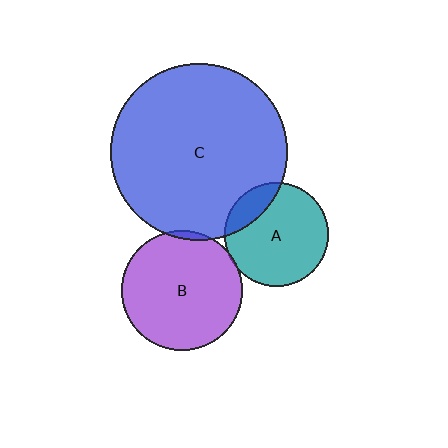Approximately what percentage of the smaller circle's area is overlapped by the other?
Approximately 5%.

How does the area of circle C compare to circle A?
Approximately 2.9 times.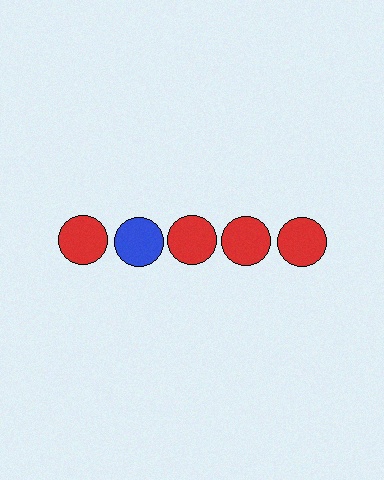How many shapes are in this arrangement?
There are 5 shapes arranged in a grid pattern.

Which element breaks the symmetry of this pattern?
The blue circle in the top row, second from left column breaks the symmetry. All other shapes are red circles.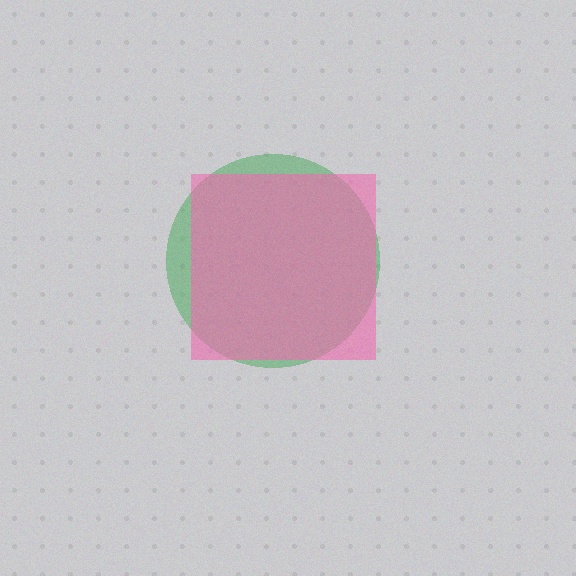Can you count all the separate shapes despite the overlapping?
Yes, there are 2 separate shapes.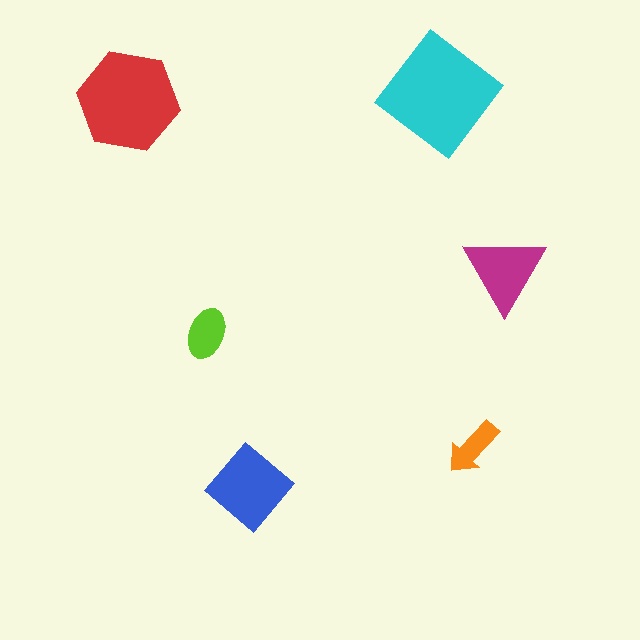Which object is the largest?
The cyan diamond.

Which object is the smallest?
The orange arrow.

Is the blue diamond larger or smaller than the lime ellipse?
Larger.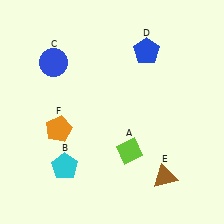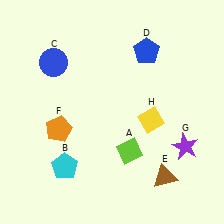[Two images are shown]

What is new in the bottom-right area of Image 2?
A purple star (G) was added in the bottom-right area of Image 2.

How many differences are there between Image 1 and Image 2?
There are 2 differences between the two images.